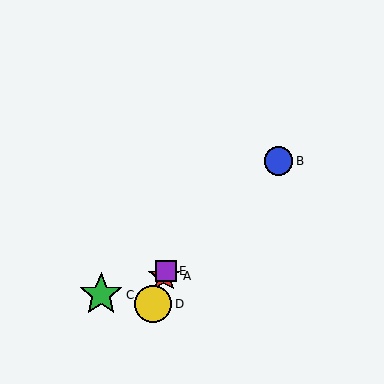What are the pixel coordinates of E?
Object E is at (166, 271).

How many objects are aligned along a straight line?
3 objects (A, D, E) are aligned along a straight line.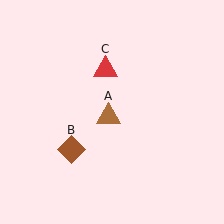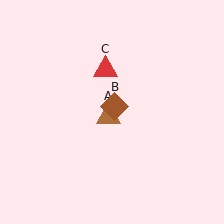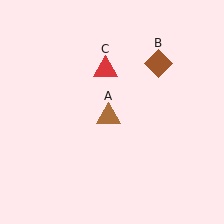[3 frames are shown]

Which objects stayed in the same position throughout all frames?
Brown triangle (object A) and red triangle (object C) remained stationary.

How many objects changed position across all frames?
1 object changed position: brown diamond (object B).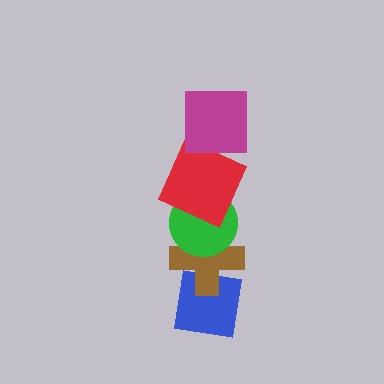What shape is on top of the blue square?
The brown cross is on top of the blue square.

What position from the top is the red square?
The red square is 2nd from the top.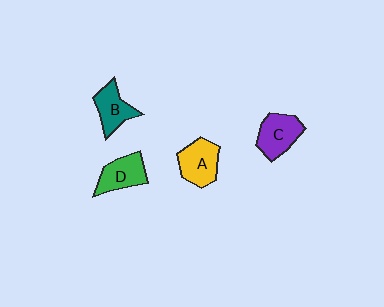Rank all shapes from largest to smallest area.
From largest to smallest: C (purple), A (yellow), D (green), B (teal).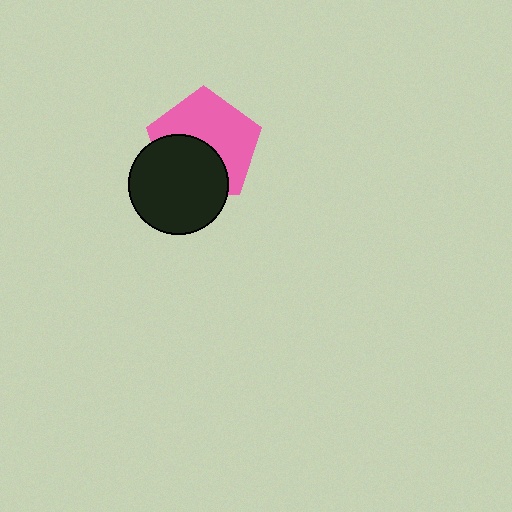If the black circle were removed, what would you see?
You would see the complete pink pentagon.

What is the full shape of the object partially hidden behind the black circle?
The partially hidden object is a pink pentagon.